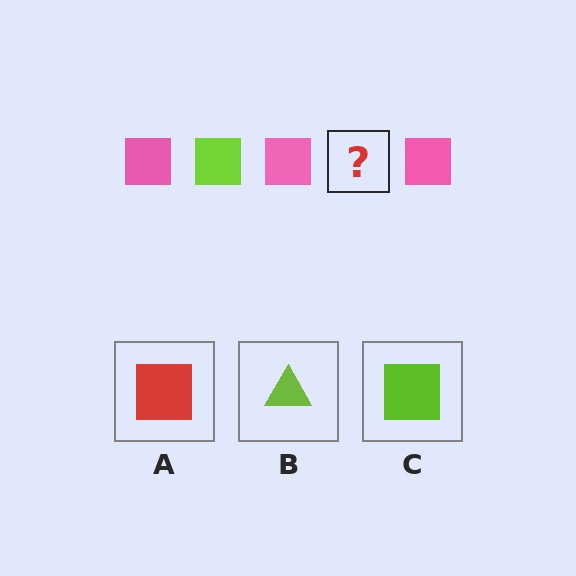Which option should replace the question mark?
Option C.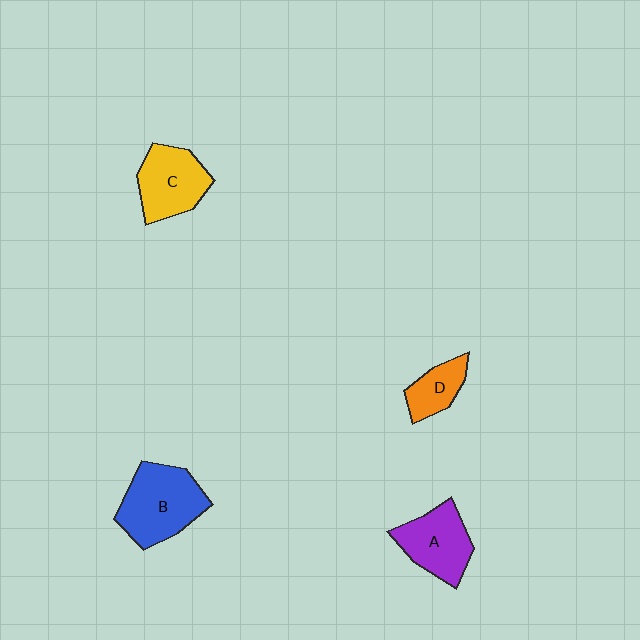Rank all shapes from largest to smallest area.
From largest to smallest: B (blue), C (yellow), A (purple), D (orange).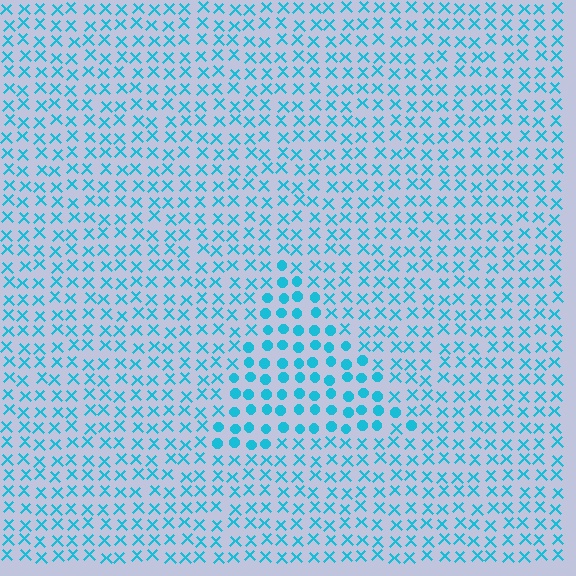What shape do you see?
I see a triangle.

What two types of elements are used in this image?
The image uses circles inside the triangle region and X marks outside it.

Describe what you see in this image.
The image is filled with small cyan elements arranged in a uniform grid. A triangle-shaped region contains circles, while the surrounding area contains X marks. The boundary is defined purely by the change in element shape.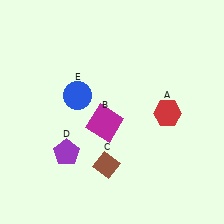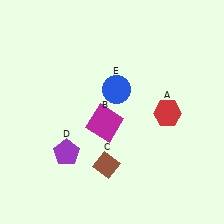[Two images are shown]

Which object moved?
The blue circle (E) moved right.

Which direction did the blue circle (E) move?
The blue circle (E) moved right.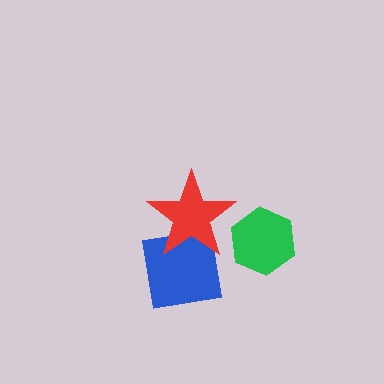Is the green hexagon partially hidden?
No, no other shape covers it.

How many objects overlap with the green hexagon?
0 objects overlap with the green hexagon.